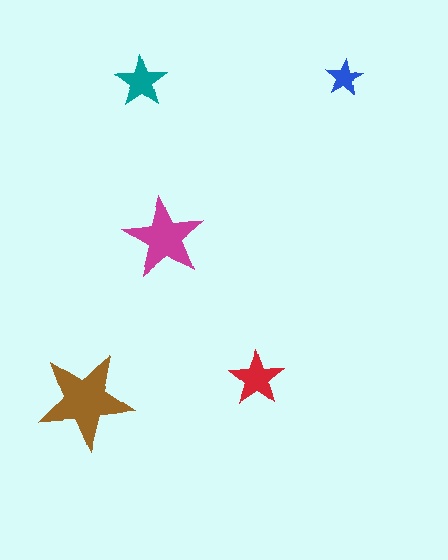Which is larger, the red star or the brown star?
The brown one.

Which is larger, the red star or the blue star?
The red one.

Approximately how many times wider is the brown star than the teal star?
About 2 times wider.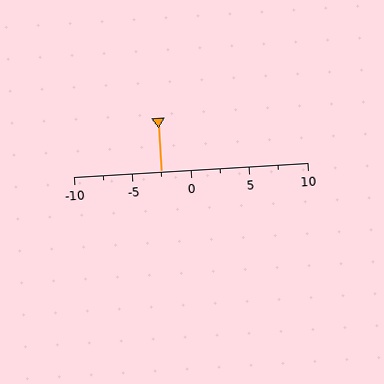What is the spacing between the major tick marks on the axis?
The major ticks are spaced 5 apart.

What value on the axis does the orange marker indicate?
The marker indicates approximately -2.5.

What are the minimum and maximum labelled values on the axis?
The axis runs from -10 to 10.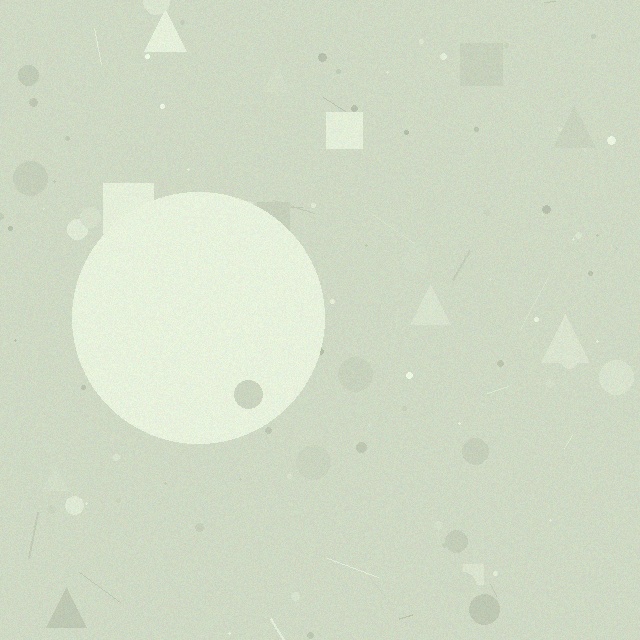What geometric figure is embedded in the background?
A circle is embedded in the background.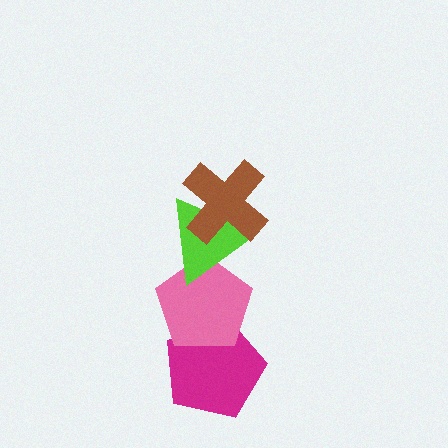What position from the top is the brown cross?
The brown cross is 1st from the top.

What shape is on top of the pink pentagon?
The lime triangle is on top of the pink pentagon.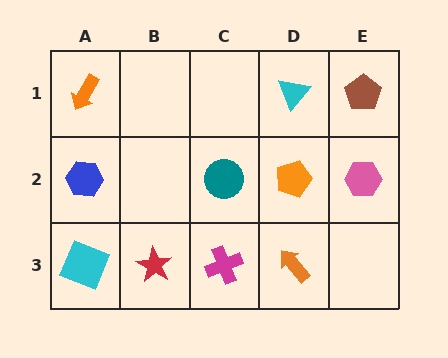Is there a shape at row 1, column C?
No, that cell is empty.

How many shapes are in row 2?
4 shapes.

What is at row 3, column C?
A magenta cross.